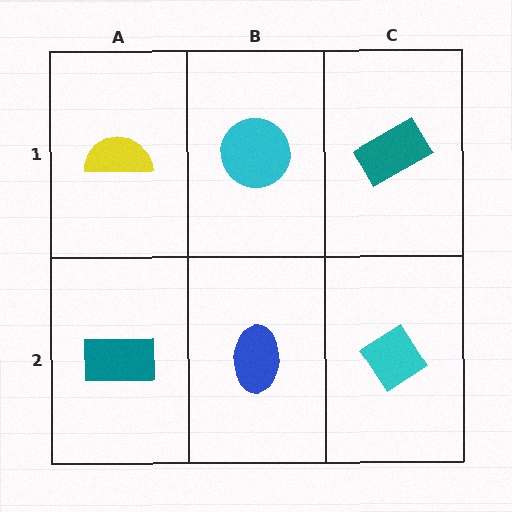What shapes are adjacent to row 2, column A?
A yellow semicircle (row 1, column A), a blue ellipse (row 2, column B).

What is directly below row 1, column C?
A cyan diamond.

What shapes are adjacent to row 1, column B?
A blue ellipse (row 2, column B), a yellow semicircle (row 1, column A), a teal rectangle (row 1, column C).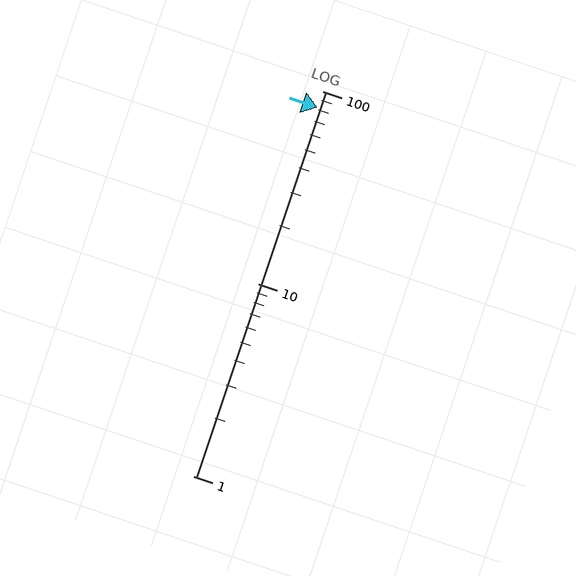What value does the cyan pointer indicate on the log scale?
The pointer indicates approximately 82.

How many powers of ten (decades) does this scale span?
The scale spans 2 decades, from 1 to 100.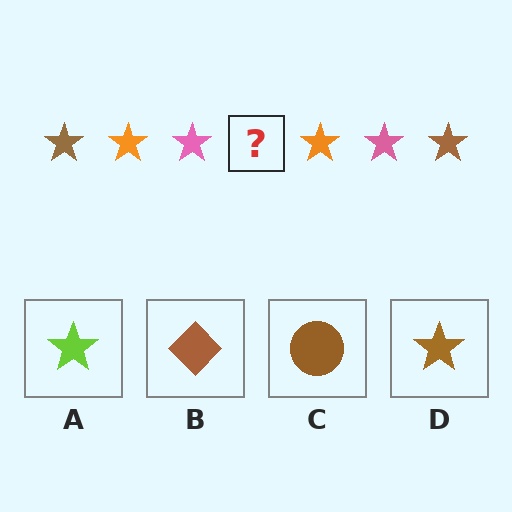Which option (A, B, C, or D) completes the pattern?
D.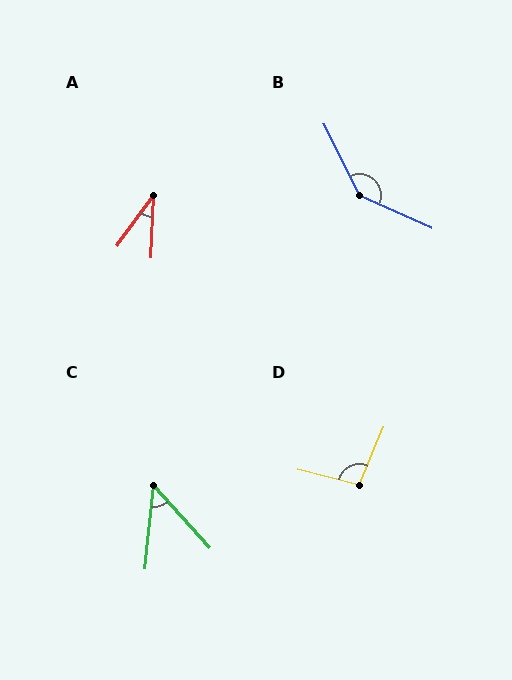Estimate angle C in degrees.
Approximately 48 degrees.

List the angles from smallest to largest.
A (33°), C (48°), D (98°), B (141°).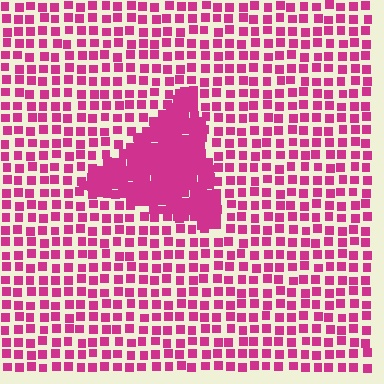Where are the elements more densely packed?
The elements are more densely packed inside the triangle boundary.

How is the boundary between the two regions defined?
The boundary is defined by a change in element density (approximately 2.5x ratio). All elements are the same color, size, and shape.